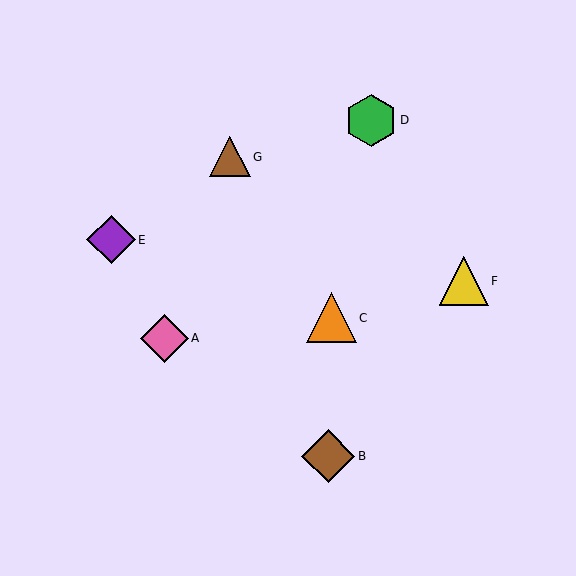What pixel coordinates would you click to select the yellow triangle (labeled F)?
Click at (464, 281) to select the yellow triangle F.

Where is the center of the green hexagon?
The center of the green hexagon is at (371, 120).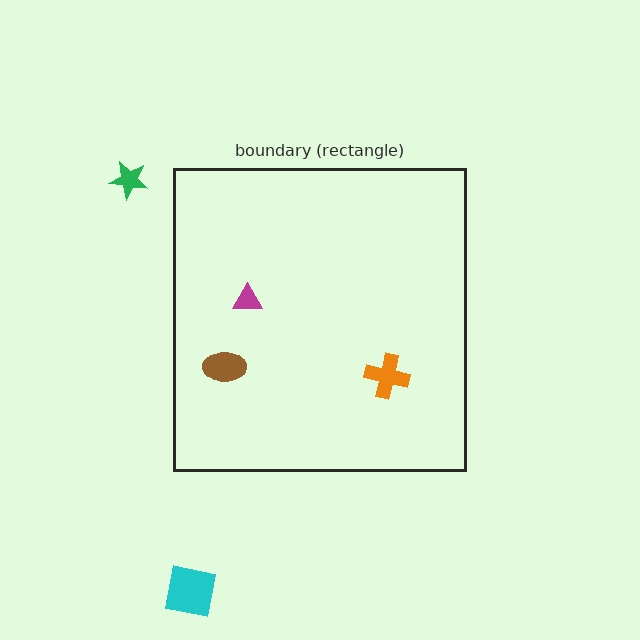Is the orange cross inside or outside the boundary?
Inside.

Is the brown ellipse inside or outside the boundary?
Inside.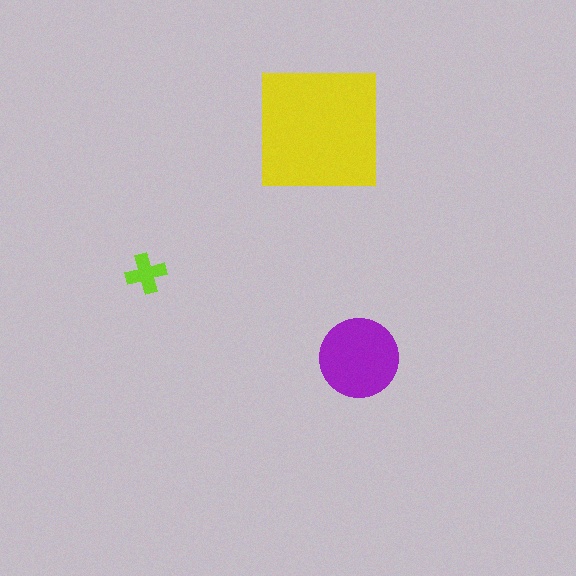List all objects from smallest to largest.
The lime cross, the purple circle, the yellow square.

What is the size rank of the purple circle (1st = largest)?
2nd.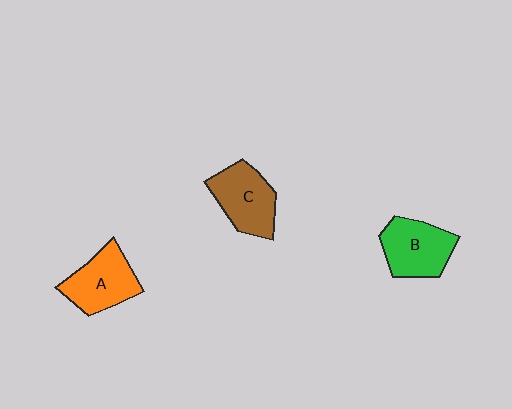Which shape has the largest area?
Shape C (brown).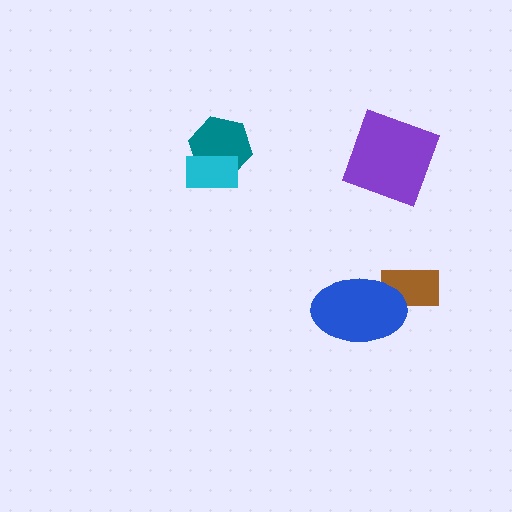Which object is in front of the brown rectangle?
The blue ellipse is in front of the brown rectangle.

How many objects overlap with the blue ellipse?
1 object overlaps with the blue ellipse.